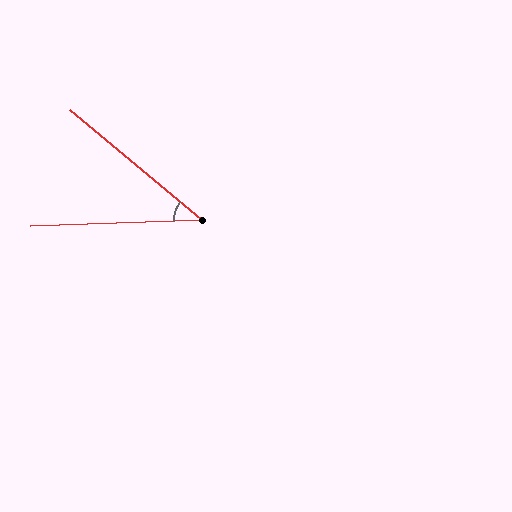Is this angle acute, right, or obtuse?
It is acute.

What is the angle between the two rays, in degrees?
Approximately 42 degrees.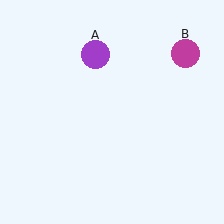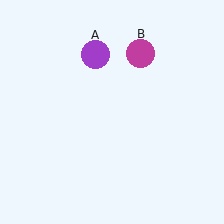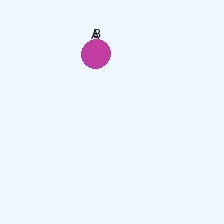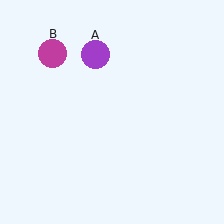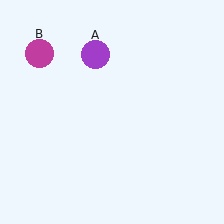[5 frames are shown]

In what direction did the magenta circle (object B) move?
The magenta circle (object B) moved left.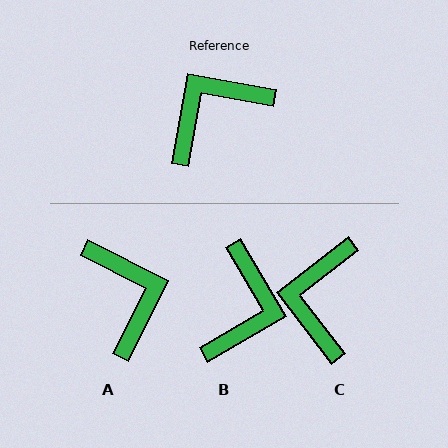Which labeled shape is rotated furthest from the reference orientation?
B, about 139 degrees away.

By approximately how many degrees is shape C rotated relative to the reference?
Approximately 48 degrees counter-clockwise.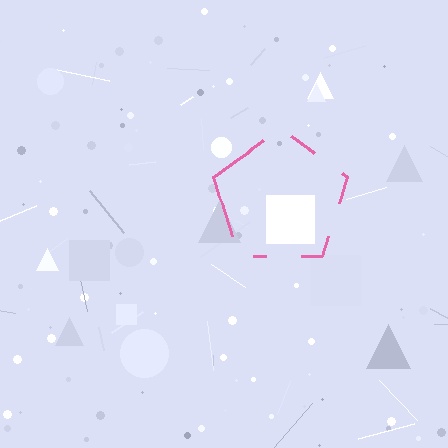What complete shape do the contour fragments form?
The contour fragments form a pentagon.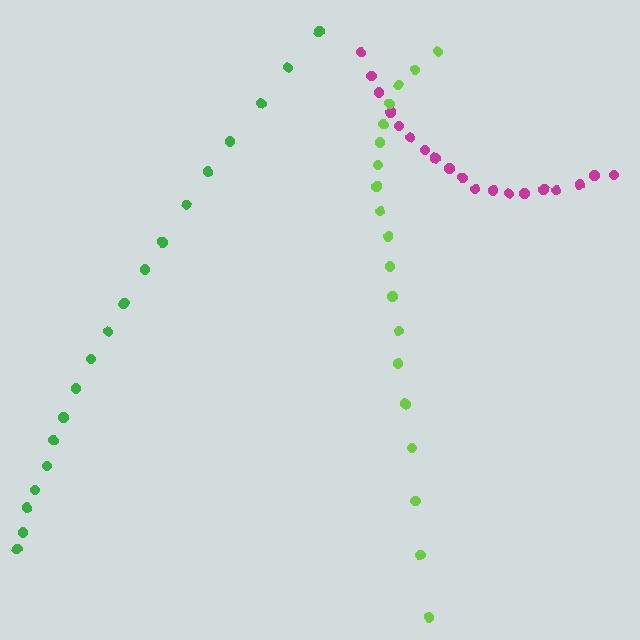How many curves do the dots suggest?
There are 3 distinct paths.